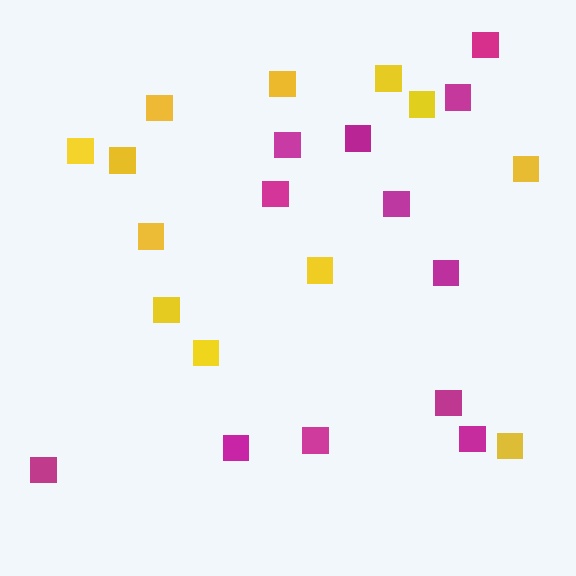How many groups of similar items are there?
There are 2 groups: one group of magenta squares (12) and one group of yellow squares (12).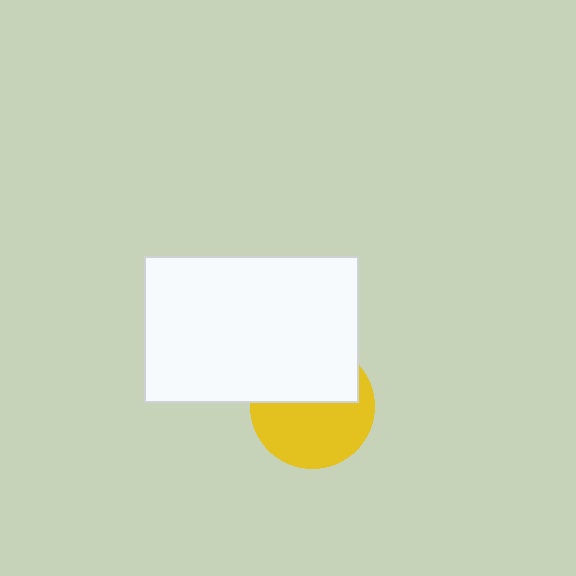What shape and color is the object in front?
The object in front is a white rectangle.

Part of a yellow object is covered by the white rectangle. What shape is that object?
It is a circle.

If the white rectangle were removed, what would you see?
You would see the complete yellow circle.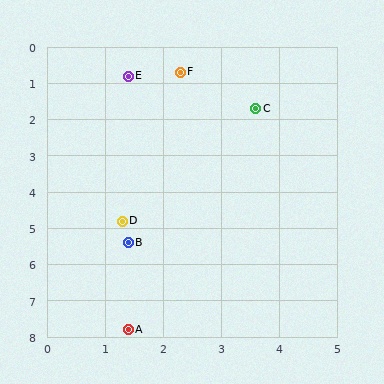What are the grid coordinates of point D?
Point D is at approximately (1.3, 4.8).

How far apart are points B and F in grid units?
Points B and F are about 4.8 grid units apart.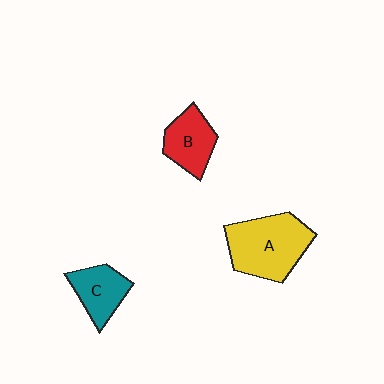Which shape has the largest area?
Shape A (yellow).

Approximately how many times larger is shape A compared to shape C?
Approximately 1.8 times.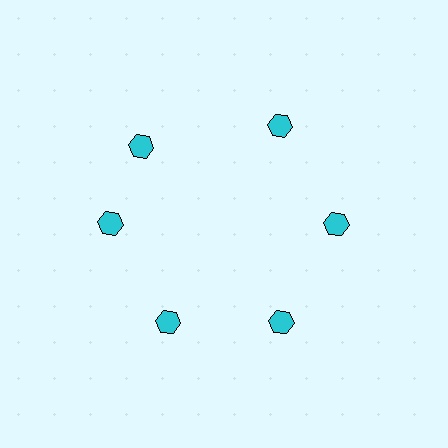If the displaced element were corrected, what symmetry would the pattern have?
It would have 6-fold rotational symmetry — the pattern would map onto itself every 60 degrees.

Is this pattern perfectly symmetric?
No. The 6 cyan hexagons are arranged in a ring, but one element near the 11 o'clock position is rotated out of alignment along the ring, breaking the 6-fold rotational symmetry.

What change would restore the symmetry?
The symmetry would be restored by rotating it back into even spacing with its neighbors so that all 6 hexagons sit at equal angles and equal distance from the center.